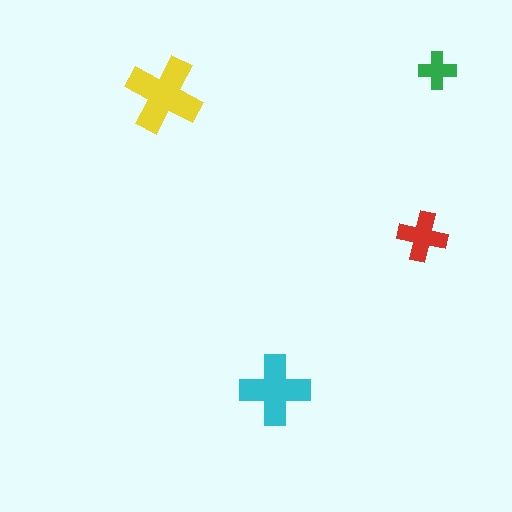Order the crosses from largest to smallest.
the yellow one, the cyan one, the red one, the green one.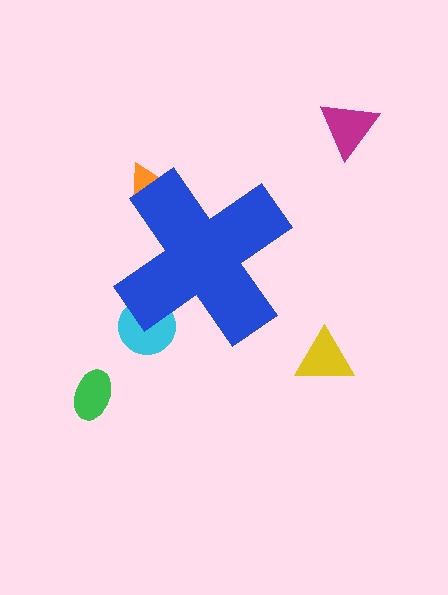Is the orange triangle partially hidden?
Yes, the orange triangle is partially hidden behind the blue cross.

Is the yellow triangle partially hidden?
No, the yellow triangle is fully visible.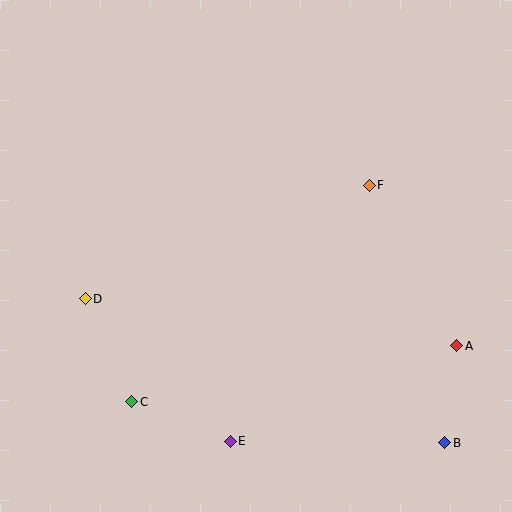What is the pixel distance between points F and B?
The distance between F and B is 268 pixels.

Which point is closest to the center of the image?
Point F at (369, 185) is closest to the center.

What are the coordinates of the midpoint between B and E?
The midpoint between B and E is at (338, 442).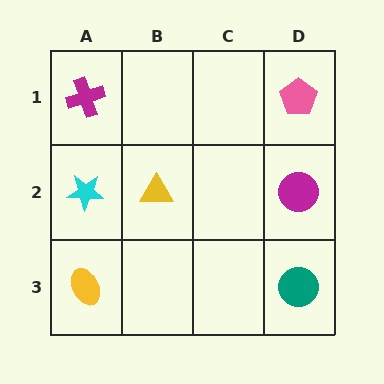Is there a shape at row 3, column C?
No, that cell is empty.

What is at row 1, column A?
A magenta cross.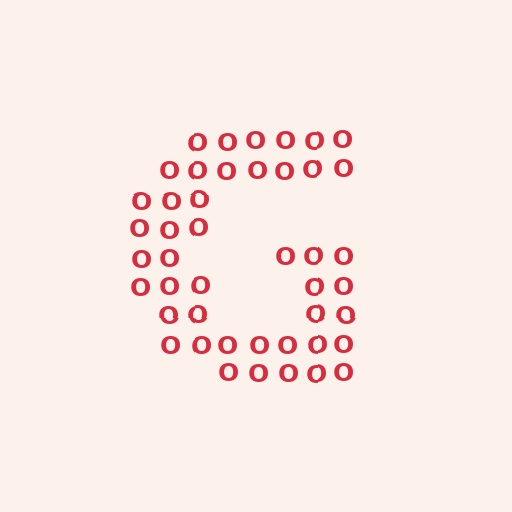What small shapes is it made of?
It is made of small letter O's.